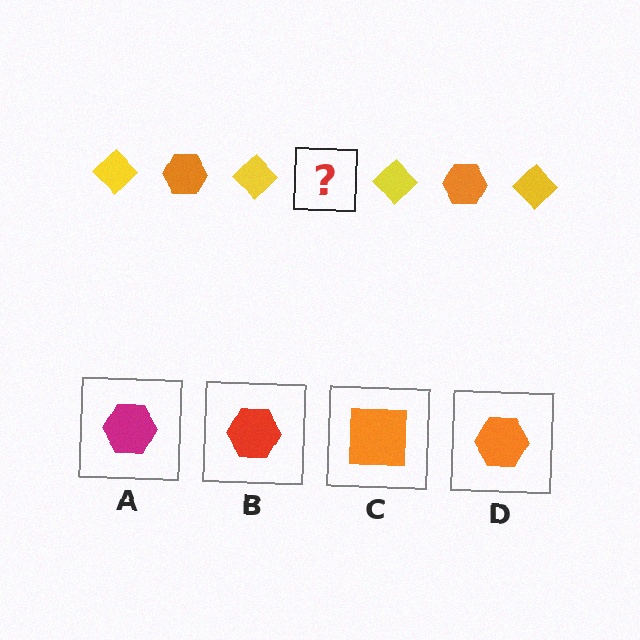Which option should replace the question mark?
Option D.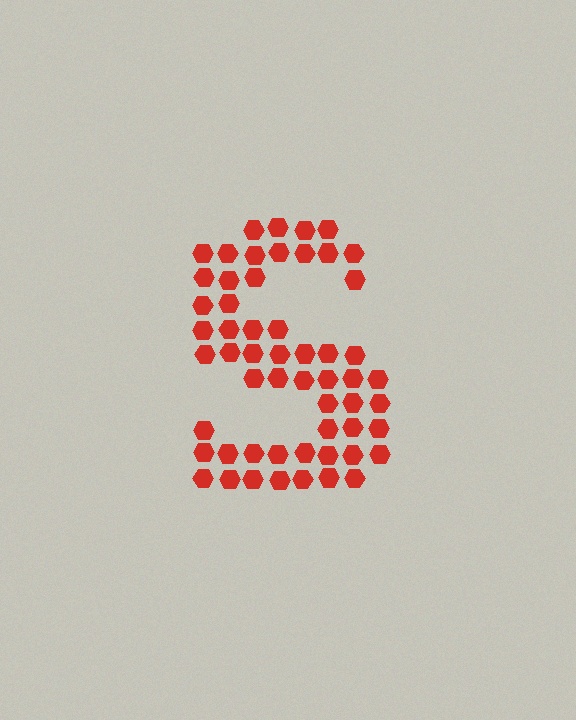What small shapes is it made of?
It is made of small hexagons.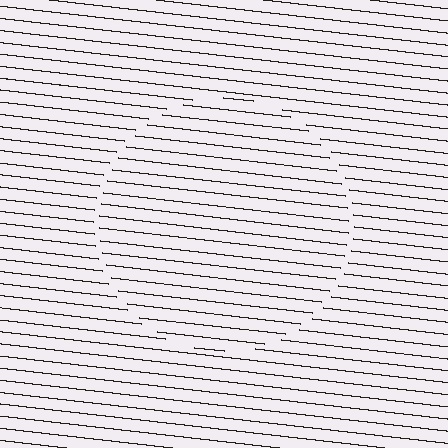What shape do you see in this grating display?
An illusory circle. The interior of the shape contains the same grating, shifted by half a period — the contour is defined by the phase discontinuity where line-ends from the inner and outer gratings abut.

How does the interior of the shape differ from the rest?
The interior of the shape contains the same grating, shifted by half a period — the contour is defined by the phase discontinuity where line-ends from the inner and outer gratings abut.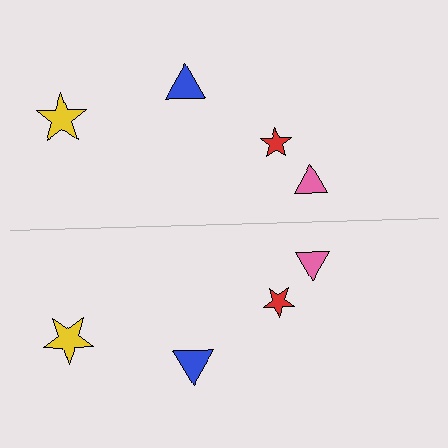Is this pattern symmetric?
Yes, this pattern has bilateral (reflection) symmetry.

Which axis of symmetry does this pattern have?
The pattern has a horizontal axis of symmetry running through the center of the image.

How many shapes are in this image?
There are 8 shapes in this image.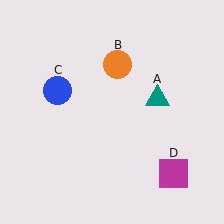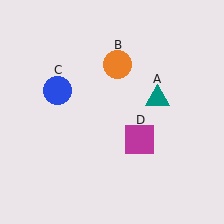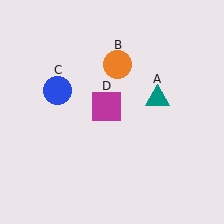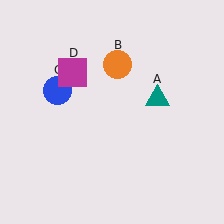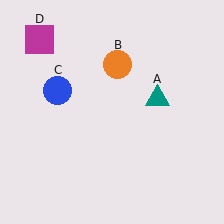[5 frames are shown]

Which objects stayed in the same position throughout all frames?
Teal triangle (object A) and orange circle (object B) and blue circle (object C) remained stationary.